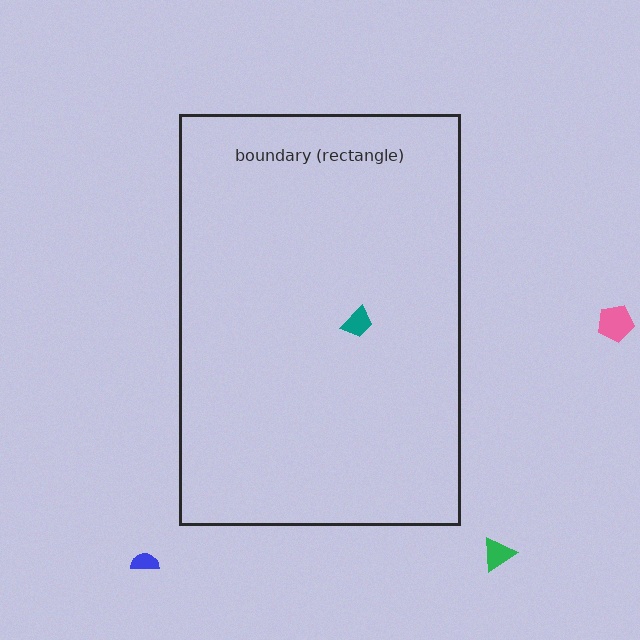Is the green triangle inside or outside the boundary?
Outside.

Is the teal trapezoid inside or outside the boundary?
Inside.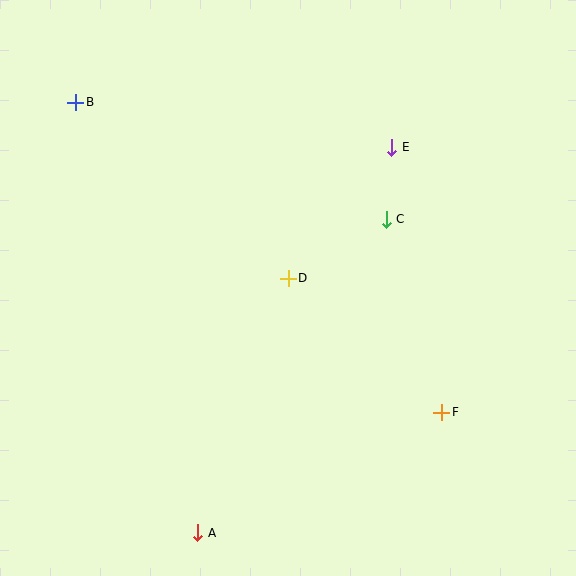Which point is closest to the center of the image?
Point D at (288, 278) is closest to the center.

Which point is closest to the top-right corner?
Point E is closest to the top-right corner.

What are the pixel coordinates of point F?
Point F is at (442, 412).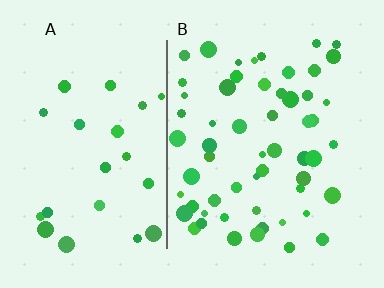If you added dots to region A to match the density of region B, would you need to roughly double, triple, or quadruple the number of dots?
Approximately double.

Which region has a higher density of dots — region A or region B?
B (the right).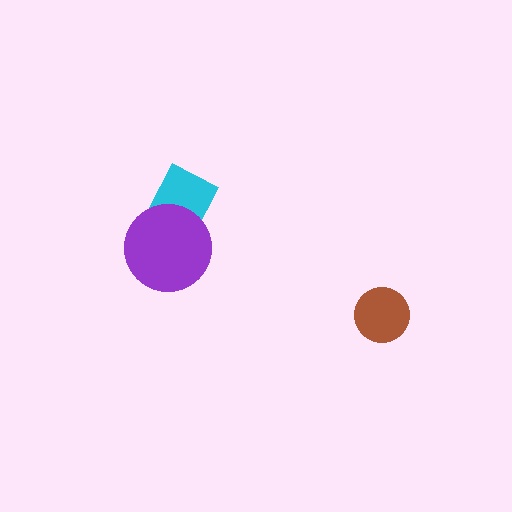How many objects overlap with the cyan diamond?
1 object overlaps with the cyan diamond.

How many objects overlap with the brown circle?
0 objects overlap with the brown circle.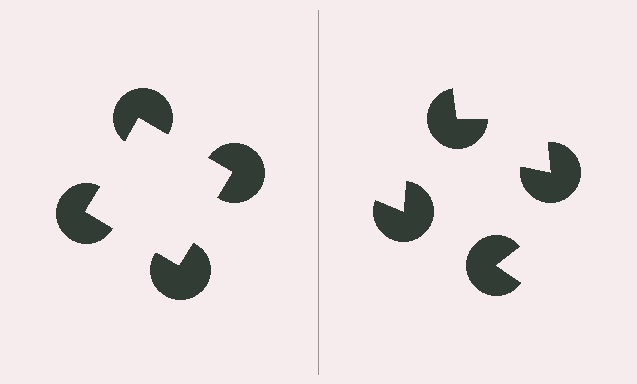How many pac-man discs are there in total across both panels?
8 — 4 on each side.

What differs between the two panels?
The pac-man discs are positioned identically on both sides; only the wedge orientations differ. On the left they align to a square; on the right they are misaligned.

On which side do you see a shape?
An illusory square appears on the left side. On the right side the wedge cuts are rotated, so no coherent shape forms.